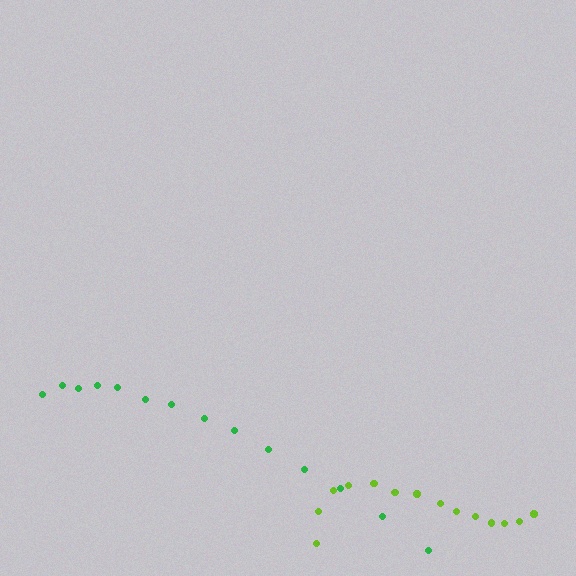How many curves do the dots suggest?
There are 2 distinct paths.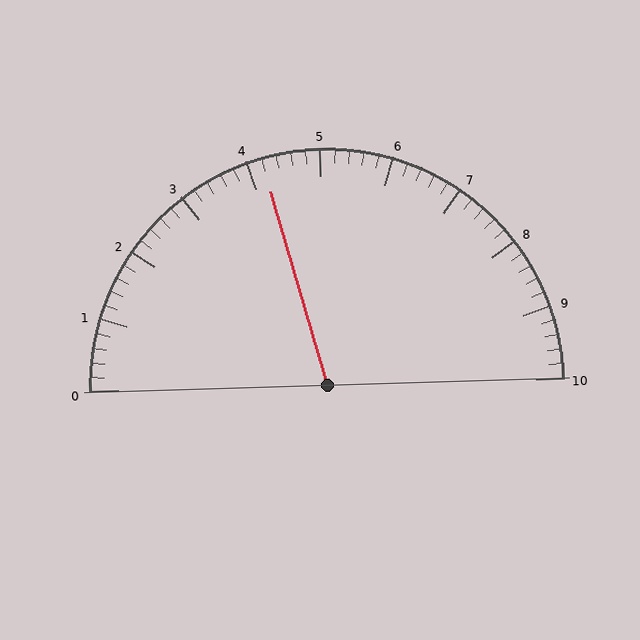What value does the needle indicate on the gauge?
The needle indicates approximately 4.2.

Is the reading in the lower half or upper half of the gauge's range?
The reading is in the lower half of the range (0 to 10).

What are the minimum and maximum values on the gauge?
The gauge ranges from 0 to 10.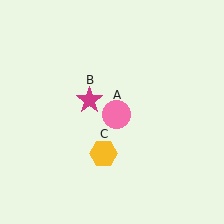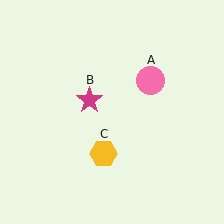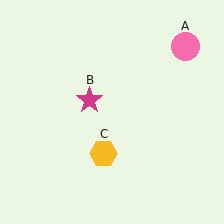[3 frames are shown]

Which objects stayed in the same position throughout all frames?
Magenta star (object B) and yellow hexagon (object C) remained stationary.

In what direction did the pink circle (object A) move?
The pink circle (object A) moved up and to the right.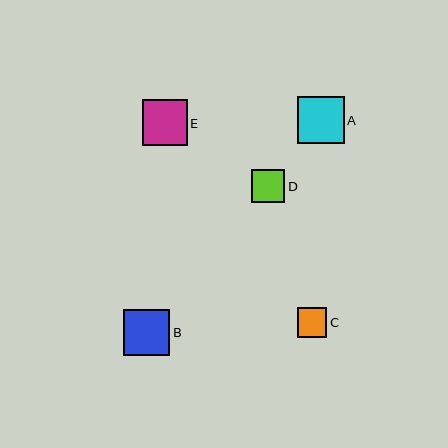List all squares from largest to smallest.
From largest to smallest: A, B, E, D, C.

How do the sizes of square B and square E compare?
Square B and square E are approximately the same size.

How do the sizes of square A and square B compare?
Square A and square B are approximately the same size.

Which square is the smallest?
Square C is the smallest with a size of approximately 30 pixels.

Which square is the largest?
Square A is the largest with a size of approximately 47 pixels.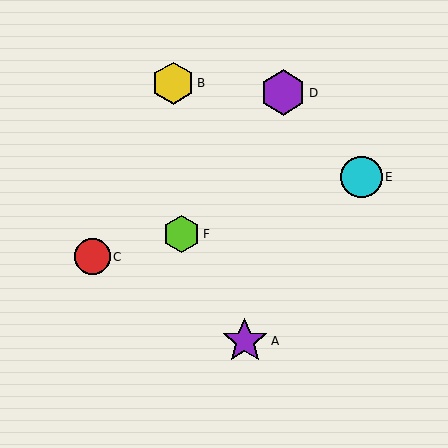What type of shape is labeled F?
Shape F is a lime hexagon.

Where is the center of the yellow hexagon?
The center of the yellow hexagon is at (173, 83).